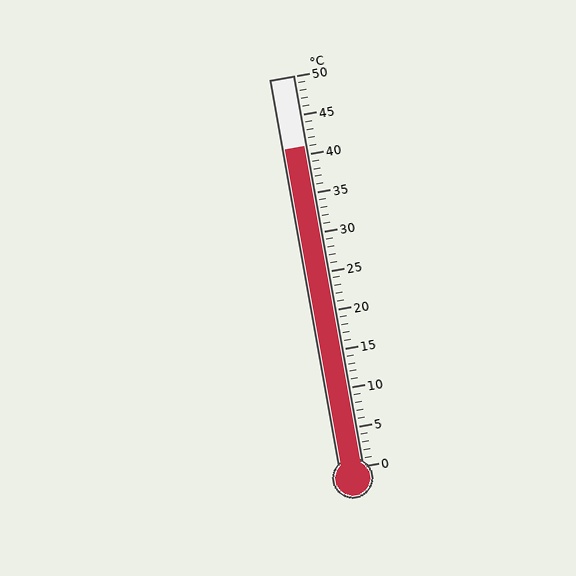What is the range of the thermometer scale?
The thermometer scale ranges from 0°C to 50°C.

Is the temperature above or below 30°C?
The temperature is above 30°C.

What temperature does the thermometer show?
The thermometer shows approximately 41°C.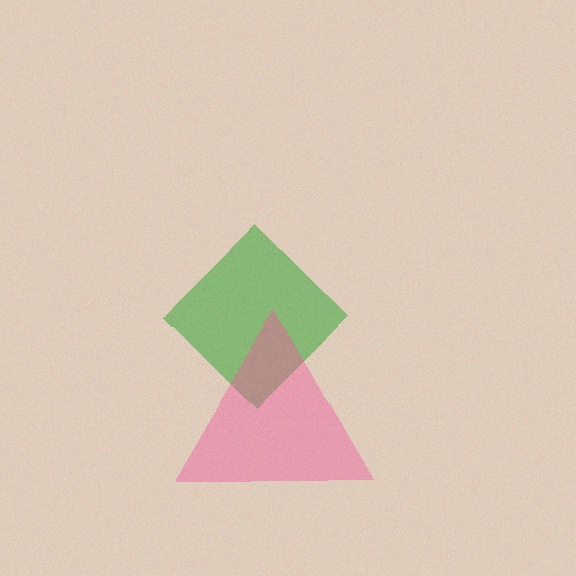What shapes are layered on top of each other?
The layered shapes are: a green diamond, a pink triangle.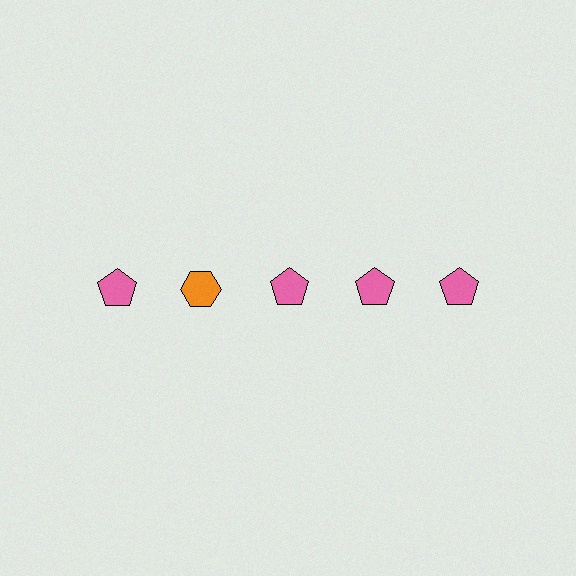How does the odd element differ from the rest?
It differs in both color (orange instead of pink) and shape (hexagon instead of pentagon).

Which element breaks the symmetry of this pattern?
The orange hexagon in the top row, second from left column breaks the symmetry. All other shapes are pink pentagons.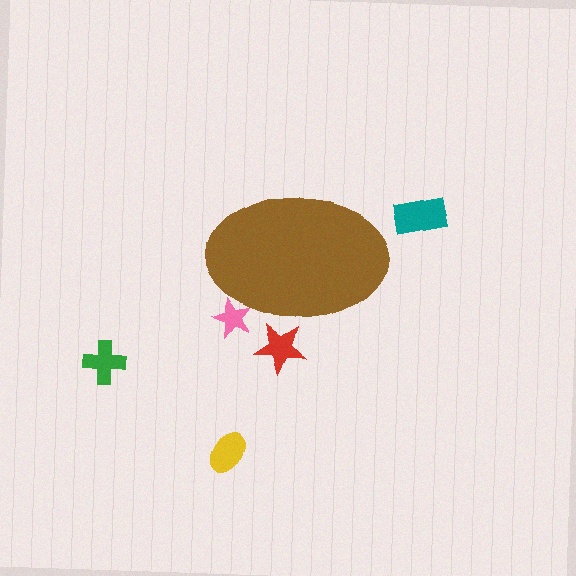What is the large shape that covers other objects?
A brown ellipse.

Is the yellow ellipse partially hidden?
No, the yellow ellipse is fully visible.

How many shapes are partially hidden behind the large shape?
2 shapes are partially hidden.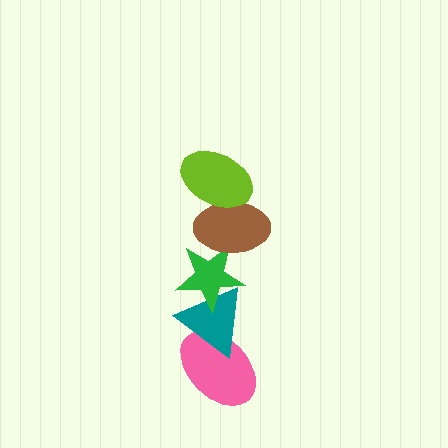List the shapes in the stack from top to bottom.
From top to bottom: the lime ellipse, the brown ellipse, the green star, the teal triangle, the pink ellipse.